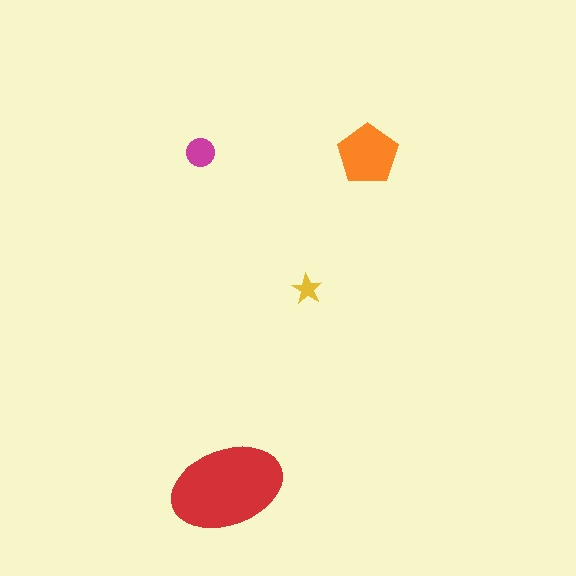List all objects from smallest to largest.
The yellow star, the magenta circle, the orange pentagon, the red ellipse.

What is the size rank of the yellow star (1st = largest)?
4th.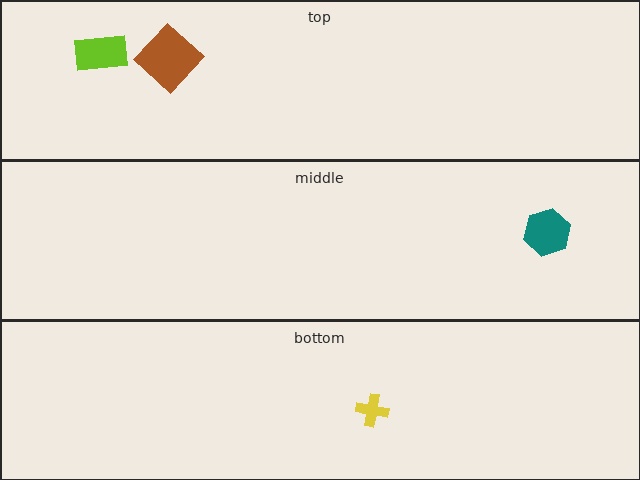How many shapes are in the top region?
2.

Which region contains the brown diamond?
The top region.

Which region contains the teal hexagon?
The middle region.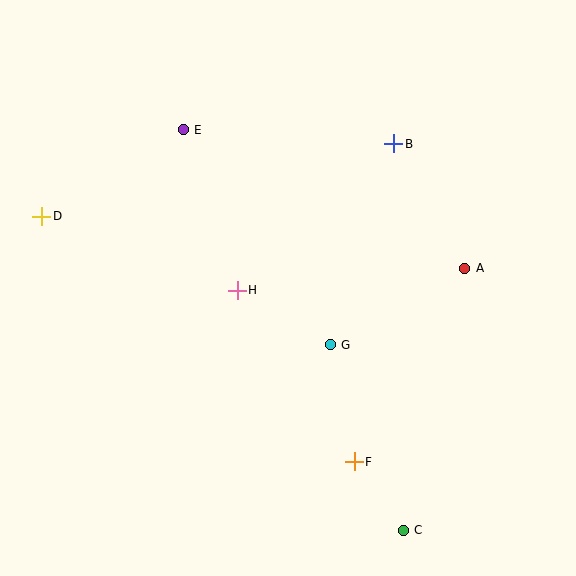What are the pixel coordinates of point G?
Point G is at (330, 345).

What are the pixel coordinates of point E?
Point E is at (183, 130).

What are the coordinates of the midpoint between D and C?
The midpoint between D and C is at (223, 373).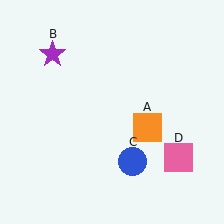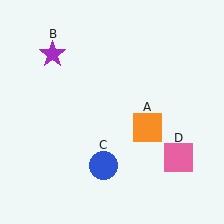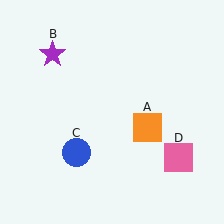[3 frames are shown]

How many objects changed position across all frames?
1 object changed position: blue circle (object C).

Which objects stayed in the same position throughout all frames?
Orange square (object A) and purple star (object B) and pink square (object D) remained stationary.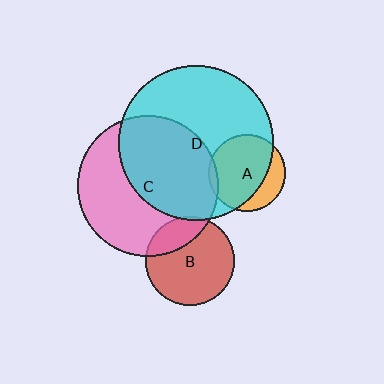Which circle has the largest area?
Circle D (cyan).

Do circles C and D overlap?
Yes.